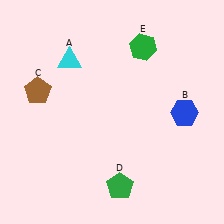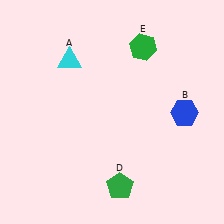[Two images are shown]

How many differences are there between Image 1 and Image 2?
There is 1 difference between the two images.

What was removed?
The brown pentagon (C) was removed in Image 2.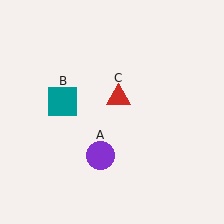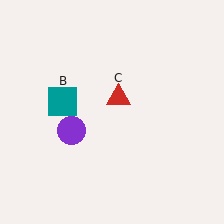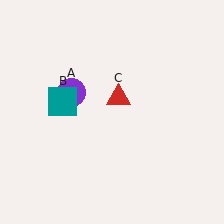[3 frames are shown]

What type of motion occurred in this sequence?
The purple circle (object A) rotated clockwise around the center of the scene.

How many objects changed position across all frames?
1 object changed position: purple circle (object A).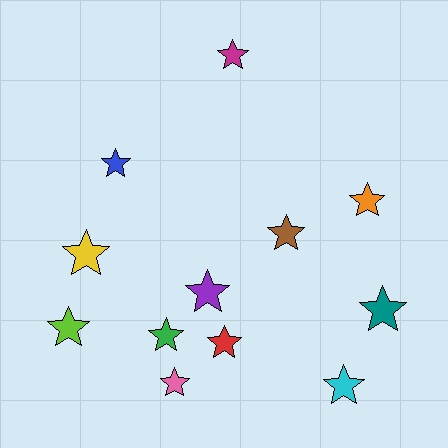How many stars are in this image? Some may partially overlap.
There are 12 stars.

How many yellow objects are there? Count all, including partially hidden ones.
There is 1 yellow object.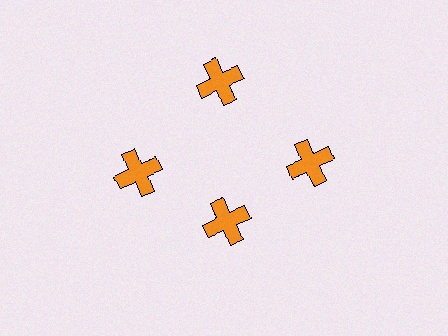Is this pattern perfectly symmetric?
No. The 4 orange crosses are arranged in a ring, but one element near the 6 o'clock position is pulled inward toward the center, breaking the 4-fold rotational symmetry.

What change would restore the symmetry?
The symmetry would be restored by moving it outward, back onto the ring so that all 4 crosses sit at equal angles and equal distance from the center.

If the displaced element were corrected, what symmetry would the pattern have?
It would have 4-fold rotational symmetry — the pattern would map onto itself every 90 degrees.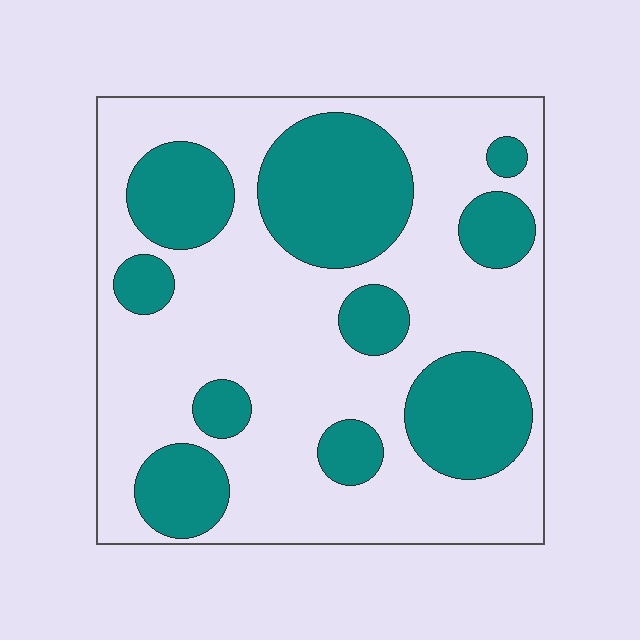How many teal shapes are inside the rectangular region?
10.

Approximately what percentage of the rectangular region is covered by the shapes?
Approximately 35%.